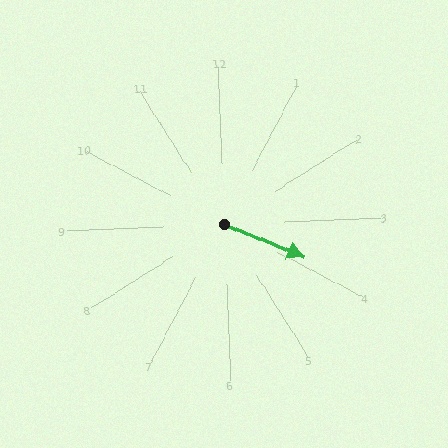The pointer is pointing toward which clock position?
Roughly 4 o'clock.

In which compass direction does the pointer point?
Southeast.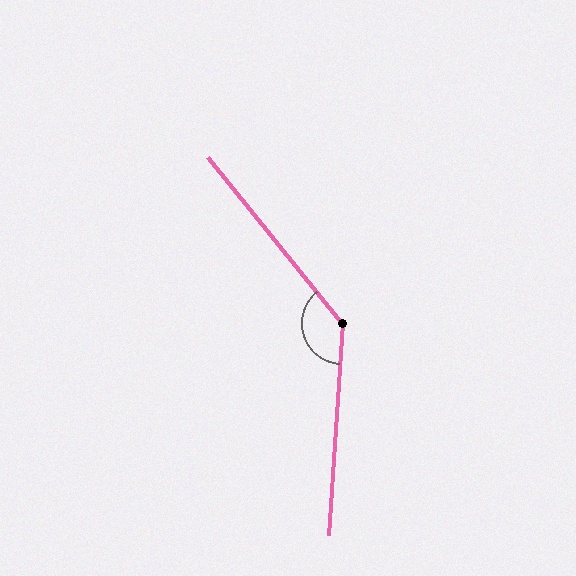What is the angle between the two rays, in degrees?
Approximately 137 degrees.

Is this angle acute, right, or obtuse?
It is obtuse.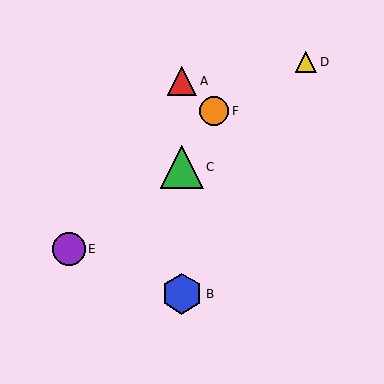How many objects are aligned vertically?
3 objects (A, B, C) are aligned vertically.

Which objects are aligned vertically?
Objects A, B, C are aligned vertically.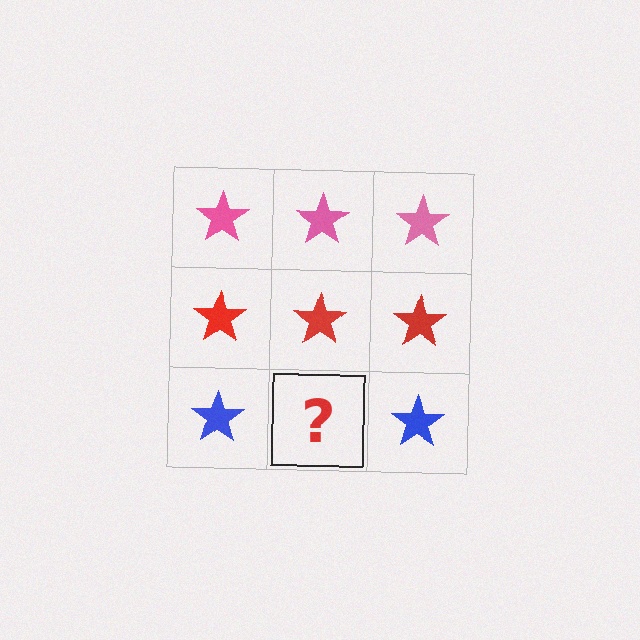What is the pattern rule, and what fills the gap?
The rule is that each row has a consistent color. The gap should be filled with a blue star.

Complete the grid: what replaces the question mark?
The question mark should be replaced with a blue star.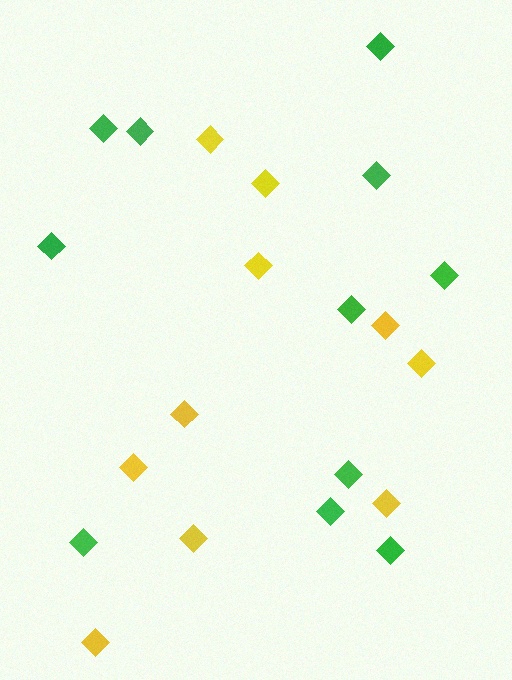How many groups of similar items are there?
There are 2 groups: one group of yellow diamonds (10) and one group of green diamonds (11).